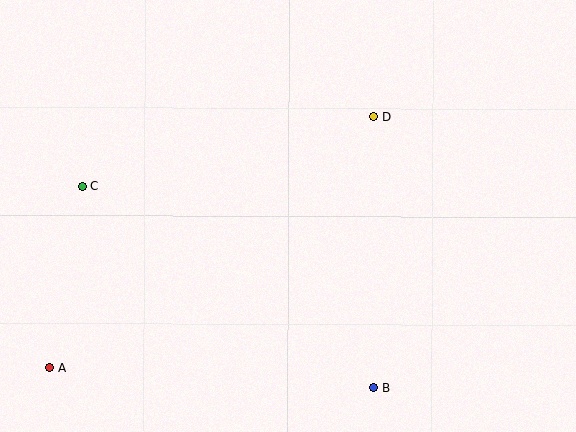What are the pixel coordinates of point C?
Point C is at (82, 186).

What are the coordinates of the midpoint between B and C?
The midpoint between B and C is at (228, 287).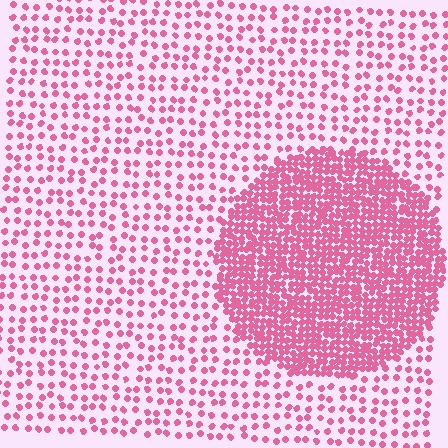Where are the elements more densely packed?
The elements are more densely packed inside the circle boundary.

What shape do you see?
I see a circle.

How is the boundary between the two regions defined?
The boundary is defined by a change in element density (approximately 2.9x ratio). All elements are the same color, size, and shape.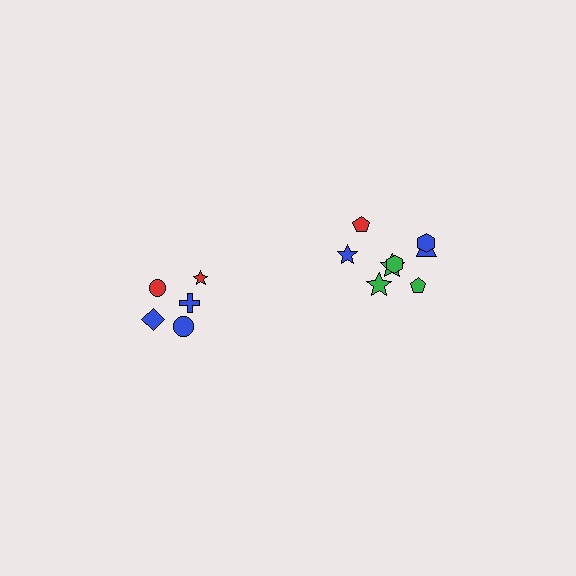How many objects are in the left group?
There are 5 objects.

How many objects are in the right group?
There are 8 objects.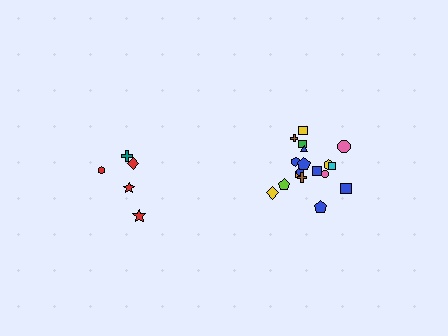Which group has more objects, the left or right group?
The right group.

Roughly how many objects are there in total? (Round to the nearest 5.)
Roughly 25 objects in total.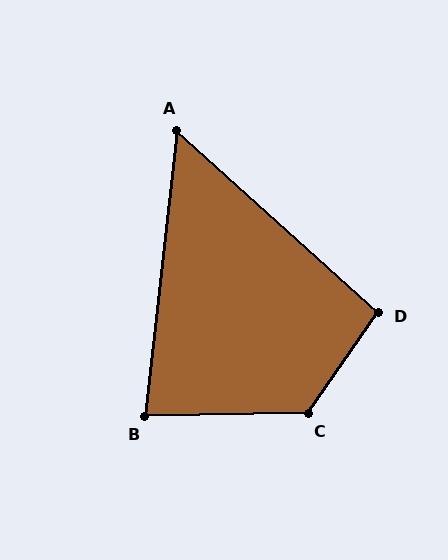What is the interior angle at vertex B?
Approximately 83 degrees (acute).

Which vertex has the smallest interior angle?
A, at approximately 54 degrees.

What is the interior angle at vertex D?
Approximately 97 degrees (obtuse).